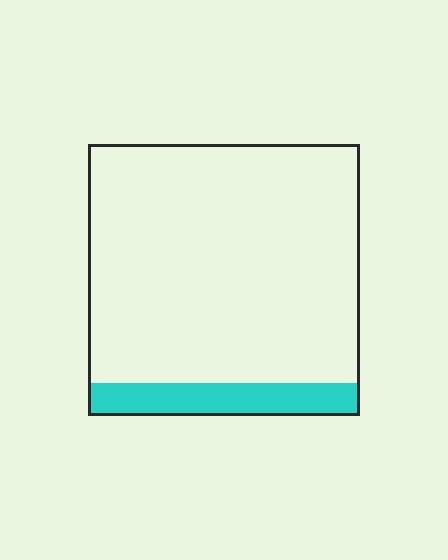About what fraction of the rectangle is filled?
About one eighth (1/8).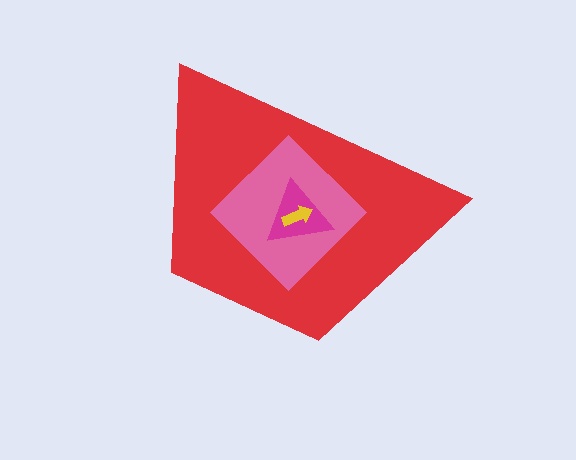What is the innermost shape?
The yellow arrow.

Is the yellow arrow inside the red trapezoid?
Yes.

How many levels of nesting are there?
4.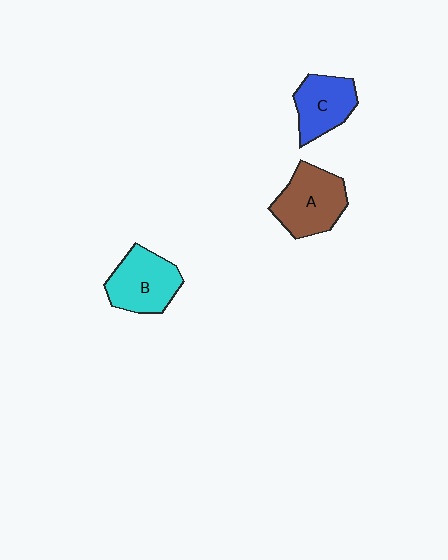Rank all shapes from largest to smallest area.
From largest to smallest: A (brown), B (cyan), C (blue).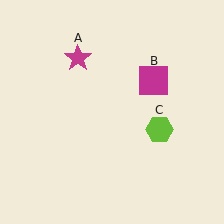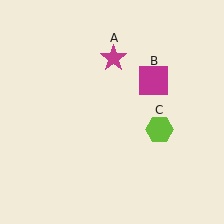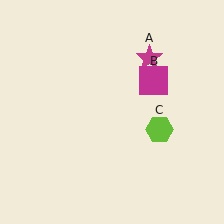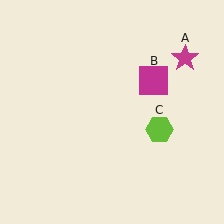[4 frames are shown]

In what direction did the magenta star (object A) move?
The magenta star (object A) moved right.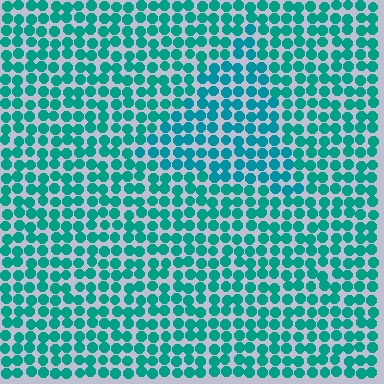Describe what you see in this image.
The image is filled with small teal elements in a uniform arrangement. A triangle-shaped region is visible where the elements are tinted to a slightly different hue, forming a subtle color boundary.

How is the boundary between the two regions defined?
The boundary is defined purely by a slight shift in hue (about 15 degrees). Spacing, size, and orientation are identical on both sides.